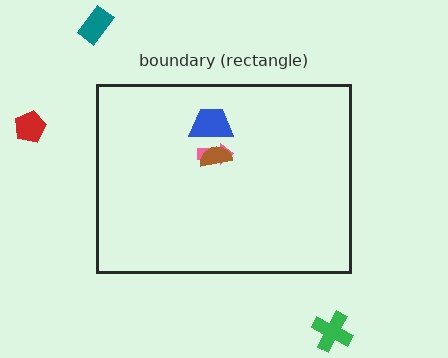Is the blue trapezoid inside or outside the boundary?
Inside.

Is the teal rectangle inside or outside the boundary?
Outside.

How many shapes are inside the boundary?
3 inside, 3 outside.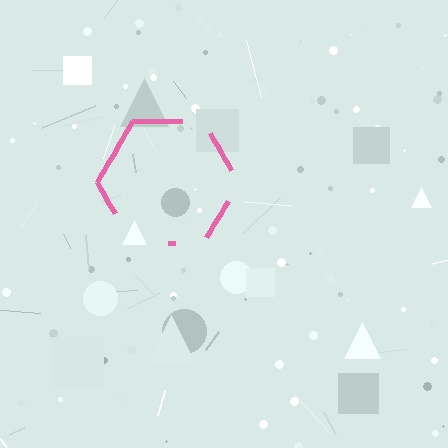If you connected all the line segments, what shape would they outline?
They would outline a hexagon.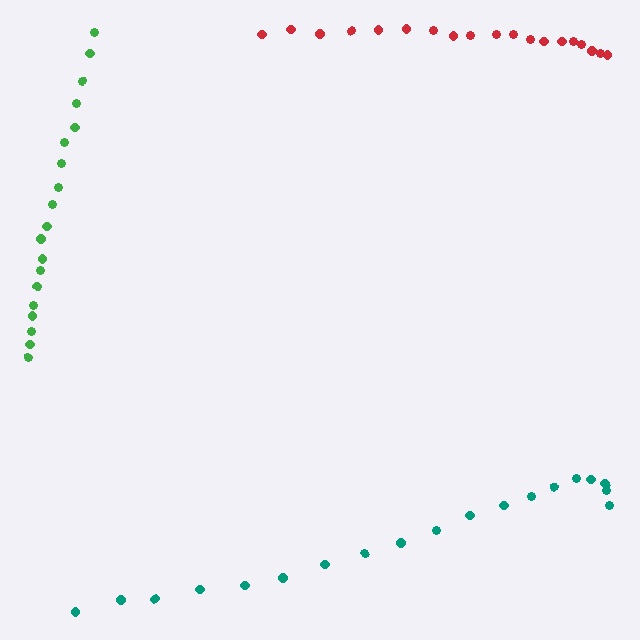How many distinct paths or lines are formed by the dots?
There are 3 distinct paths.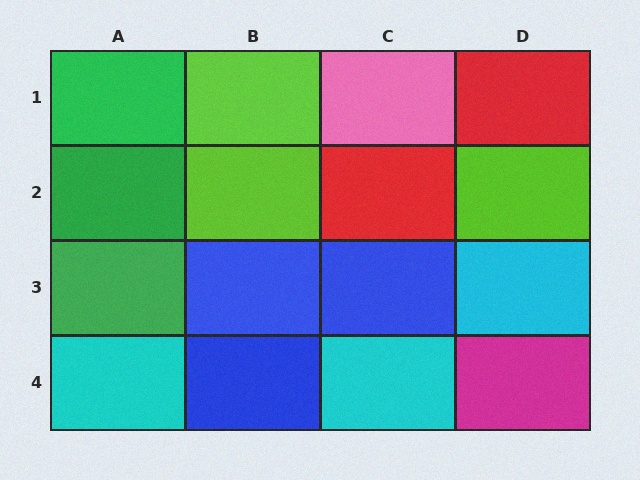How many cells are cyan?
3 cells are cyan.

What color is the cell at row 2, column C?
Red.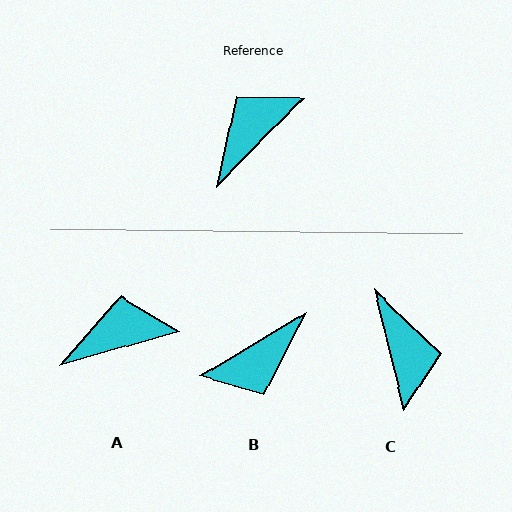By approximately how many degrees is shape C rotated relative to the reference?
Approximately 121 degrees clockwise.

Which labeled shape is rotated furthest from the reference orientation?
B, about 166 degrees away.